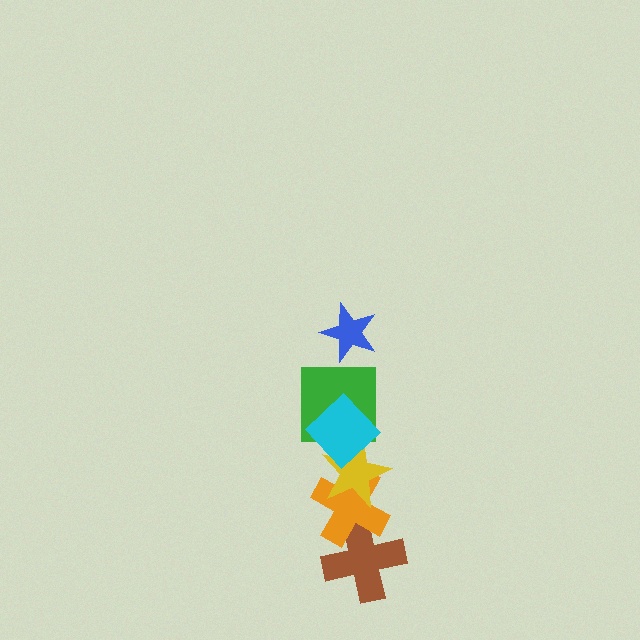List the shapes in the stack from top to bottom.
From top to bottom: the blue star, the cyan diamond, the green square, the yellow star, the orange cross, the brown cross.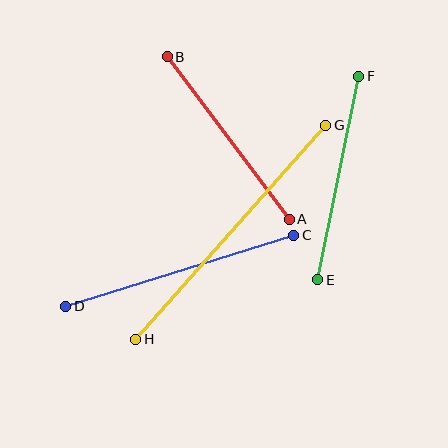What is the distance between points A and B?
The distance is approximately 203 pixels.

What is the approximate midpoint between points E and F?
The midpoint is at approximately (338, 178) pixels.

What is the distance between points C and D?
The distance is approximately 239 pixels.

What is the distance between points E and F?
The distance is approximately 208 pixels.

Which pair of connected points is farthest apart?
Points G and H are farthest apart.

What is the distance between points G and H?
The distance is approximately 287 pixels.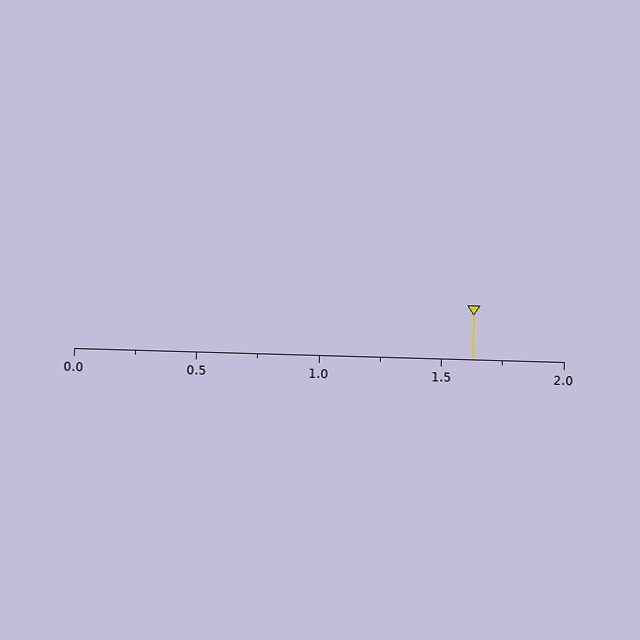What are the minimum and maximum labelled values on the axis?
The axis runs from 0.0 to 2.0.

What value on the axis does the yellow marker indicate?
The marker indicates approximately 1.62.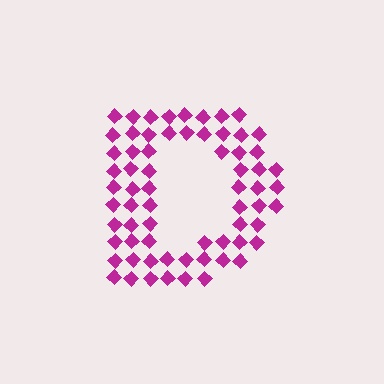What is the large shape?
The large shape is the letter D.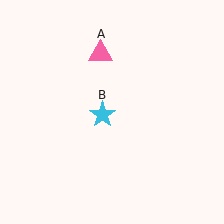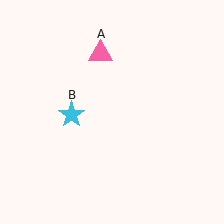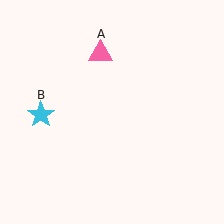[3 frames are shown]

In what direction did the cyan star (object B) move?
The cyan star (object B) moved left.